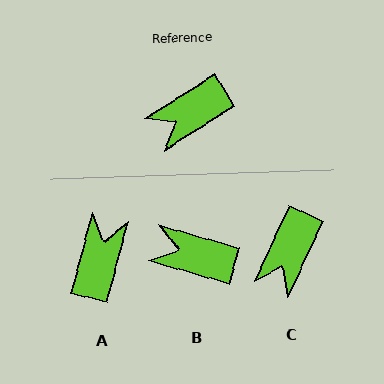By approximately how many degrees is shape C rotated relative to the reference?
Approximately 33 degrees counter-clockwise.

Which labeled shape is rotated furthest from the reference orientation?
A, about 138 degrees away.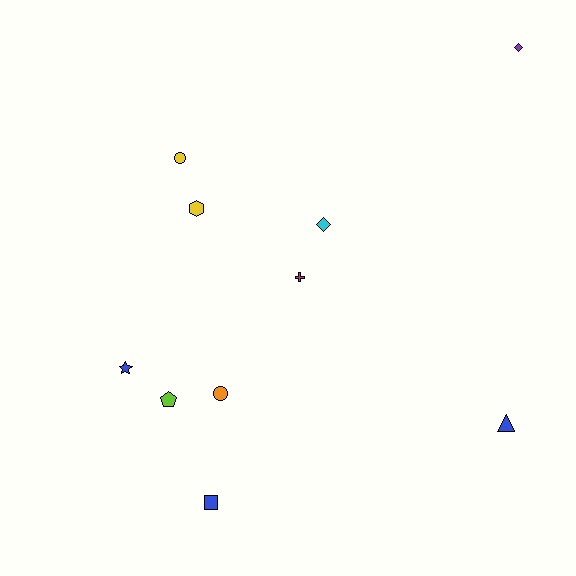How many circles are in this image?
There are 2 circles.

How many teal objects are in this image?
There are no teal objects.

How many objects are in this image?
There are 10 objects.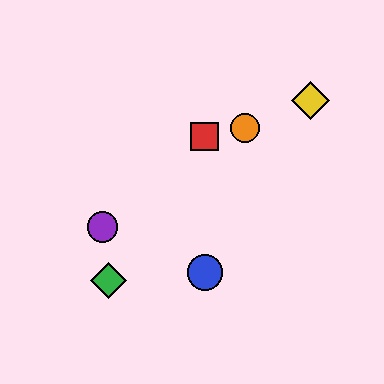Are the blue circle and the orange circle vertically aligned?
No, the blue circle is at x≈205 and the orange circle is at x≈245.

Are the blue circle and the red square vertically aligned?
Yes, both are at x≈205.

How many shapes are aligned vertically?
2 shapes (the red square, the blue circle) are aligned vertically.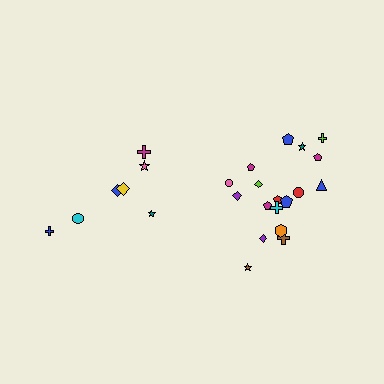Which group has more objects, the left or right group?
The right group.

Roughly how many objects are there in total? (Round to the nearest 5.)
Roughly 25 objects in total.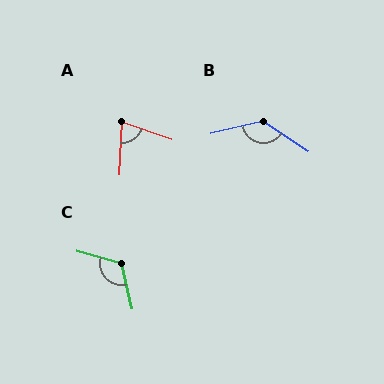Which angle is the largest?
B, at approximately 132 degrees.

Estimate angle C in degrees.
Approximately 119 degrees.